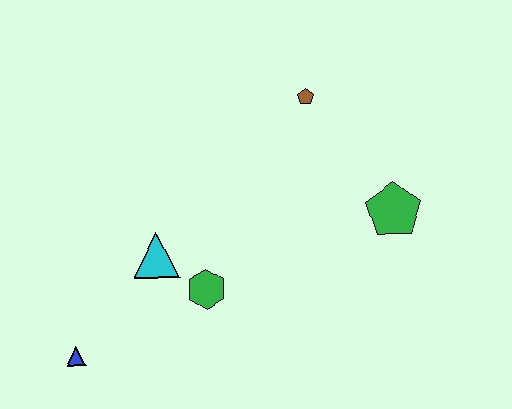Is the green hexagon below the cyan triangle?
Yes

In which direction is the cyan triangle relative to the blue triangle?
The cyan triangle is above the blue triangle.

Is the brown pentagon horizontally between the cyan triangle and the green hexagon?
No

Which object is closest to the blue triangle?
The cyan triangle is closest to the blue triangle.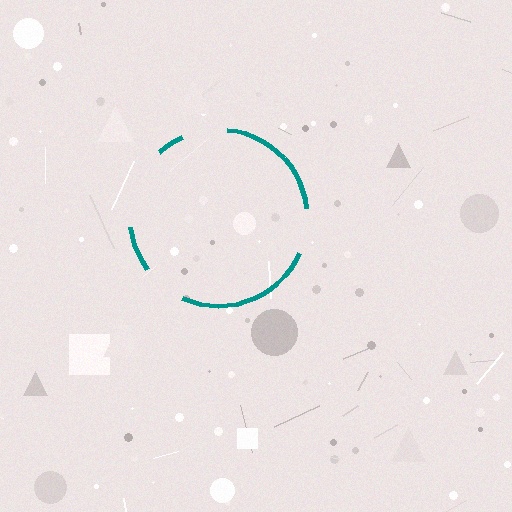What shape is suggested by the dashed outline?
The dashed outline suggests a circle.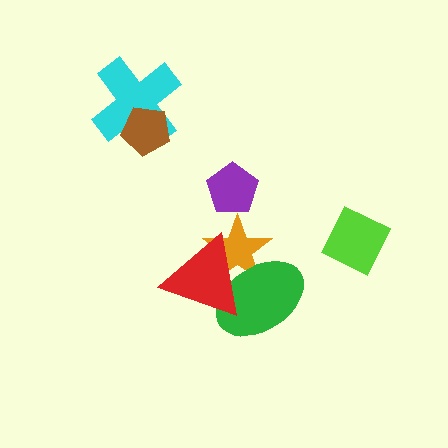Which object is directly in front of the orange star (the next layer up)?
The green ellipse is directly in front of the orange star.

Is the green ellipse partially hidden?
Yes, it is partially covered by another shape.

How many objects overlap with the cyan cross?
1 object overlaps with the cyan cross.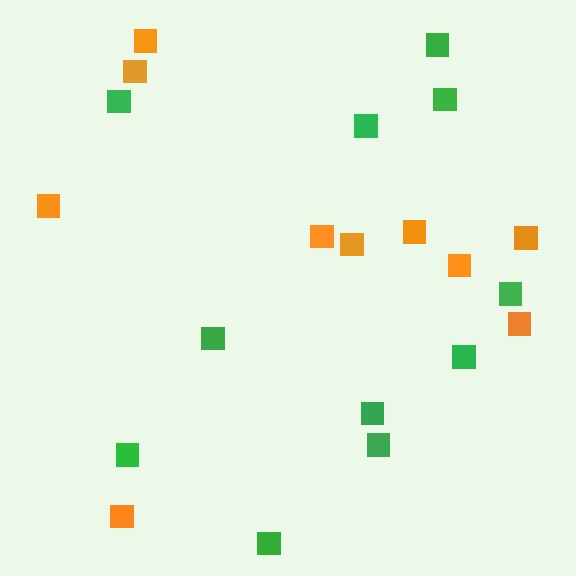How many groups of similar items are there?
There are 2 groups: one group of green squares (11) and one group of orange squares (10).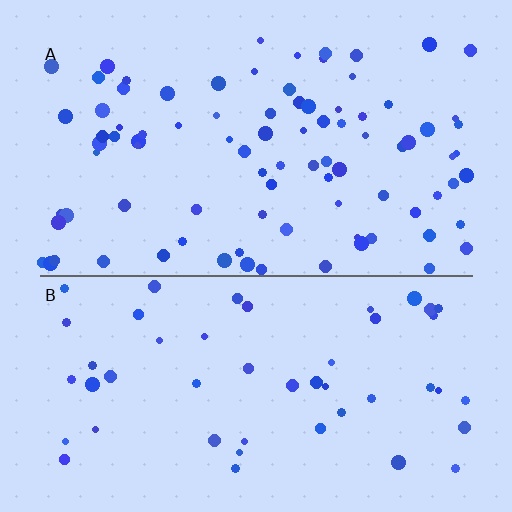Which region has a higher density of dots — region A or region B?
A (the top).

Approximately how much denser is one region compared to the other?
Approximately 1.8× — region A over region B.